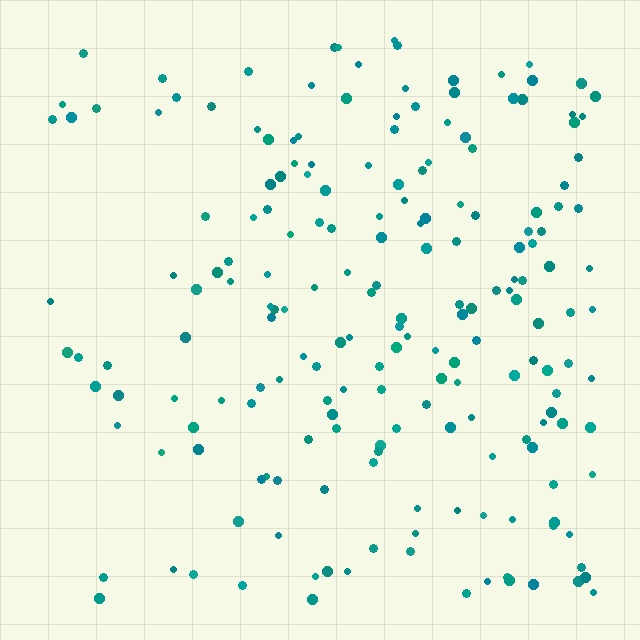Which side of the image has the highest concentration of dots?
The right.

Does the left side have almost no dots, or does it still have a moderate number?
Still a moderate number, just noticeably fewer than the right.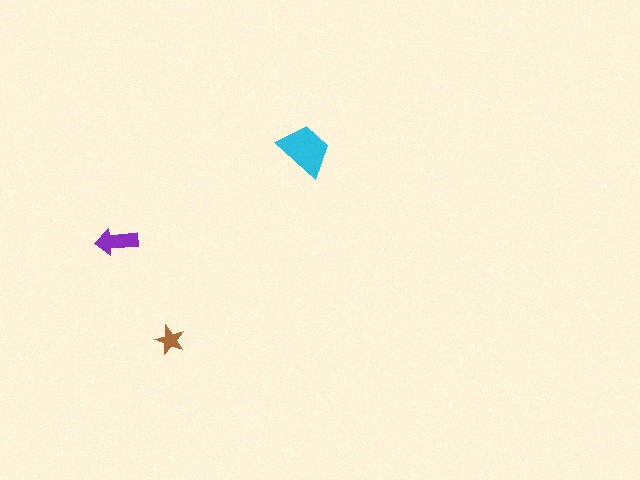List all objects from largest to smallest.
The cyan trapezoid, the purple arrow, the brown star.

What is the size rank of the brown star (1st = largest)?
3rd.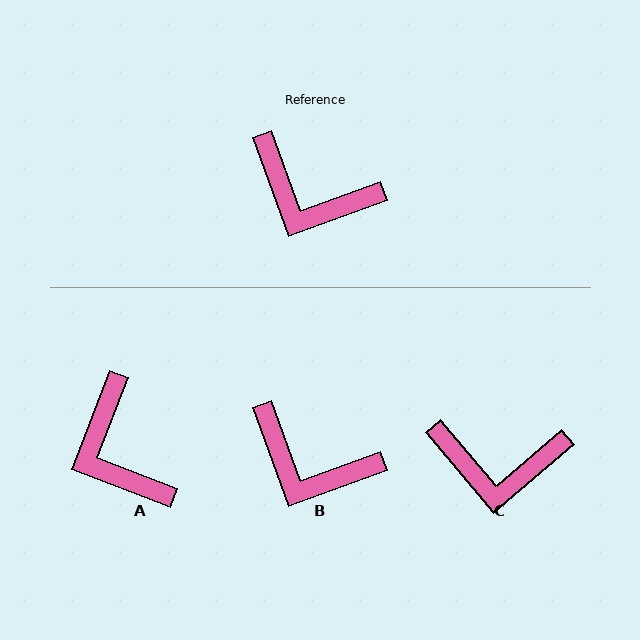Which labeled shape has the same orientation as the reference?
B.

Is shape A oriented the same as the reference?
No, it is off by about 41 degrees.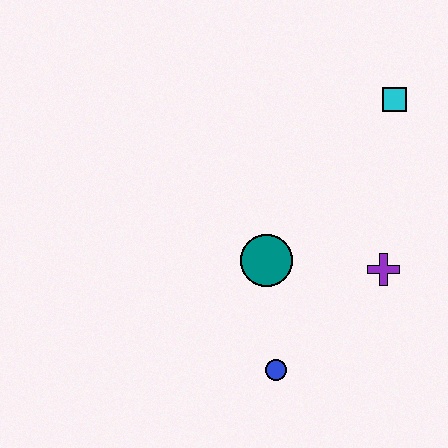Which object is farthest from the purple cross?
The cyan square is farthest from the purple cross.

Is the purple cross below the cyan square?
Yes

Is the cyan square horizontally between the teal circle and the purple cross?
No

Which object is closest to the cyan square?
The purple cross is closest to the cyan square.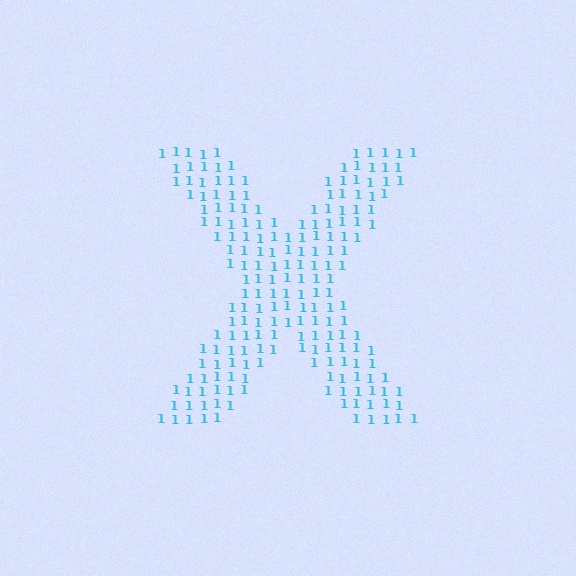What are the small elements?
The small elements are digit 1's.